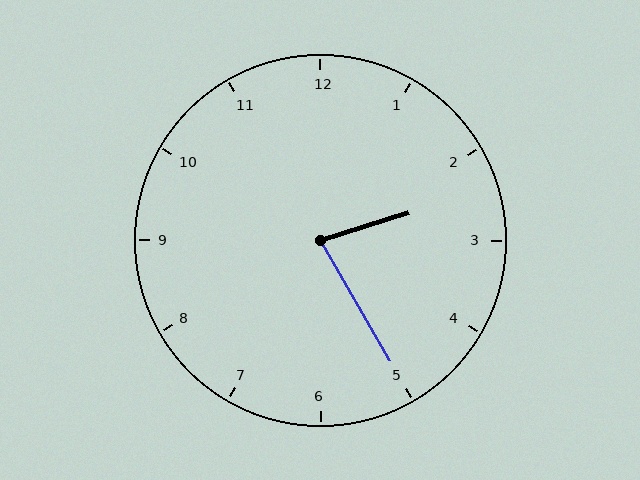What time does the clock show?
2:25.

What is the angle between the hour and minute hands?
Approximately 78 degrees.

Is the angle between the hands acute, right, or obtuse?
It is acute.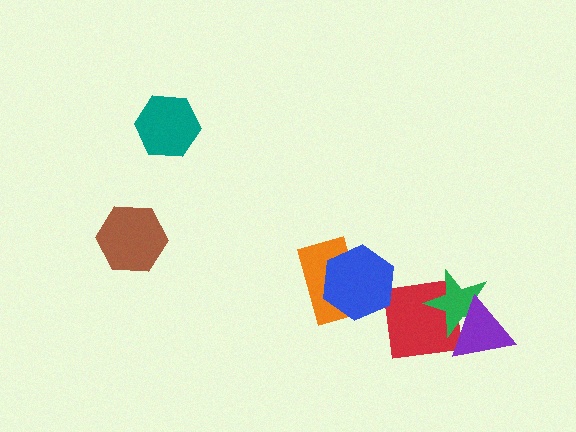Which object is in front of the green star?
The purple triangle is in front of the green star.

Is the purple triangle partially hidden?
No, no other shape covers it.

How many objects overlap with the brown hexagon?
0 objects overlap with the brown hexagon.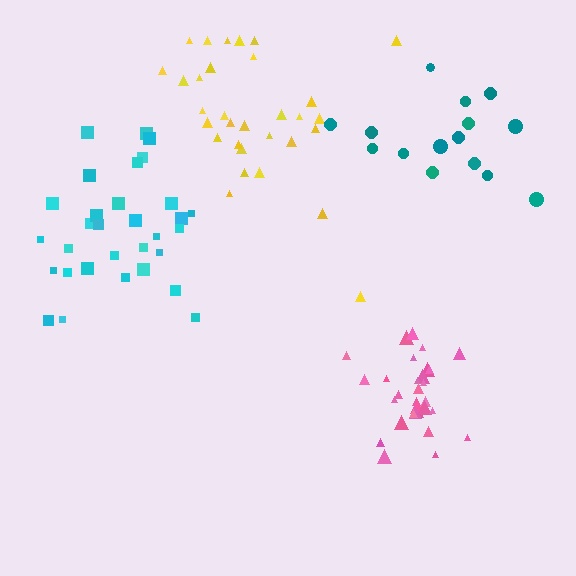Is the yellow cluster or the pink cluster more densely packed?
Pink.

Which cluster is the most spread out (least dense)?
Teal.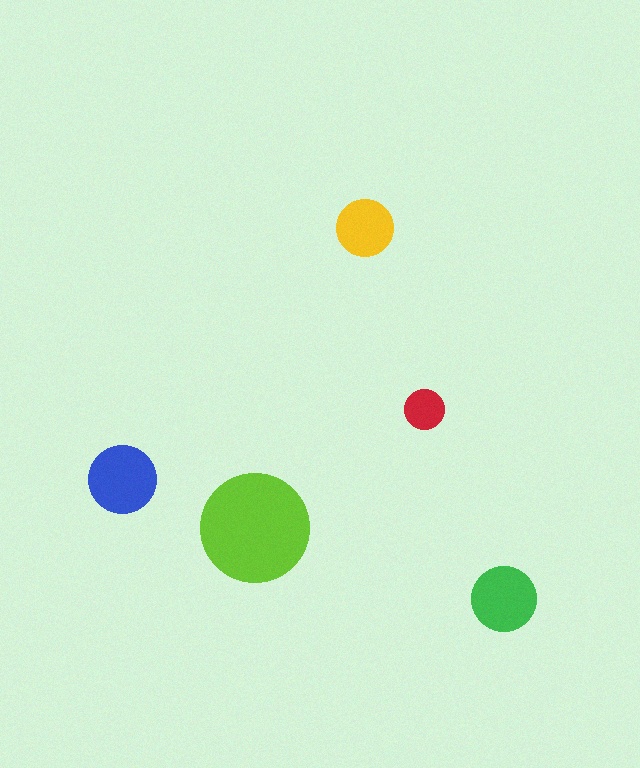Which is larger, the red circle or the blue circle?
The blue one.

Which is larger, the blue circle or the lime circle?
The lime one.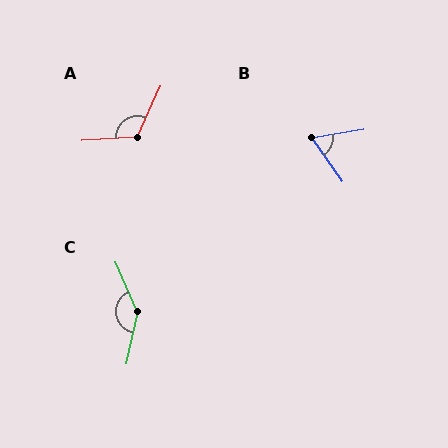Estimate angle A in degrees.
Approximately 118 degrees.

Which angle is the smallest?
B, at approximately 65 degrees.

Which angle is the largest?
C, at approximately 145 degrees.